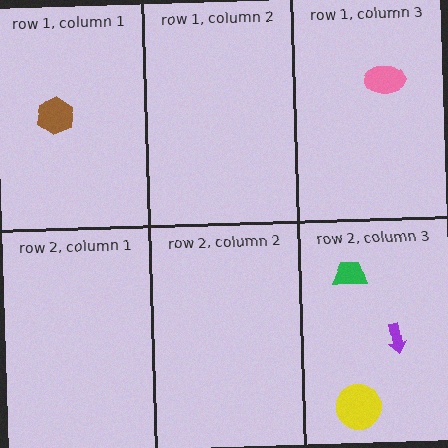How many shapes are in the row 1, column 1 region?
1.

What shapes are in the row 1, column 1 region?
The brown hexagon.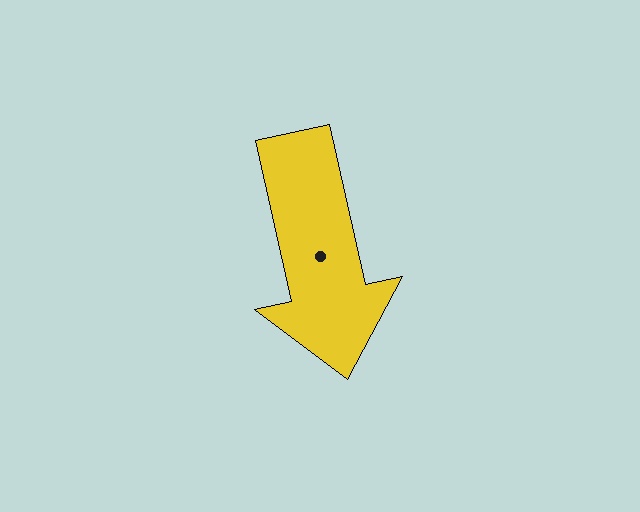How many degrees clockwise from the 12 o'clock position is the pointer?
Approximately 168 degrees.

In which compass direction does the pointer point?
South.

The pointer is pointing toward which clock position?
Roughly 6 o'clock.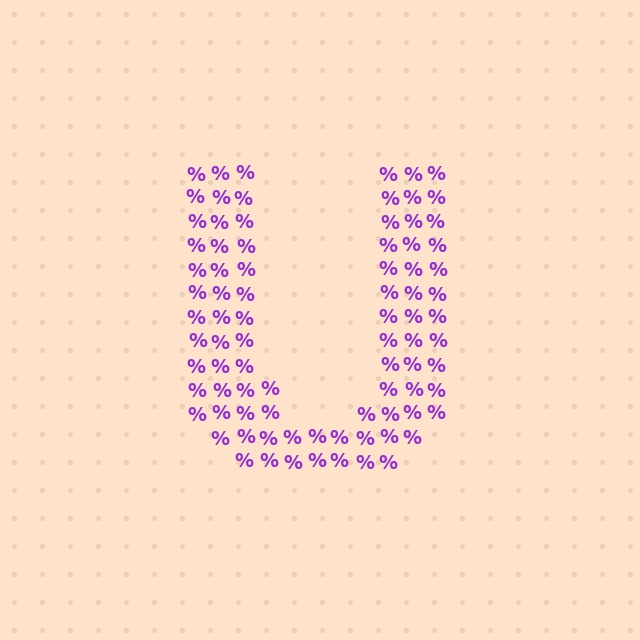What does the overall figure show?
The overall figure shows the letter U.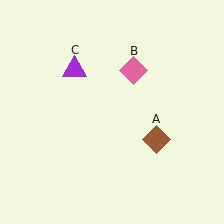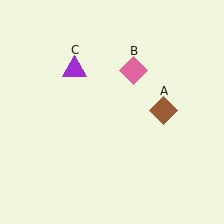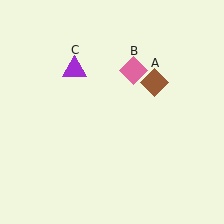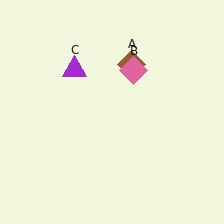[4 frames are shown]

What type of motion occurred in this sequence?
The brown diamond (object A) rotated counterclockwise around the center of the scene.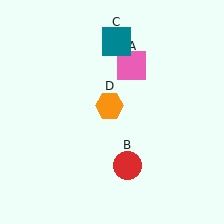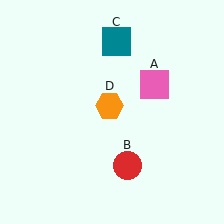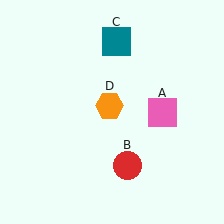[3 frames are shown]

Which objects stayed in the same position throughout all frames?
Red circle (object B) and teal square (object C) and orange hexagon (object D) remained stationary.